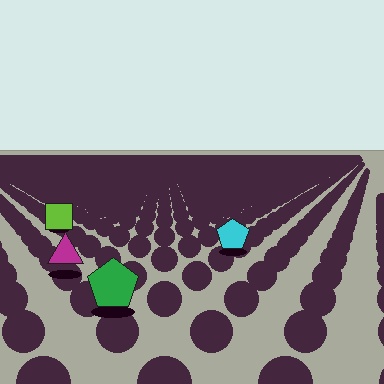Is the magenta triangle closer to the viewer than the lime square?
Yes. The magenta triangle is closer — you can tell from the texture gradient: the ground texture is coarser near it.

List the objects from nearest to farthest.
From nearest to farthest: the green pentagon, the magenta triangle, the cyan pentagon, the lime square.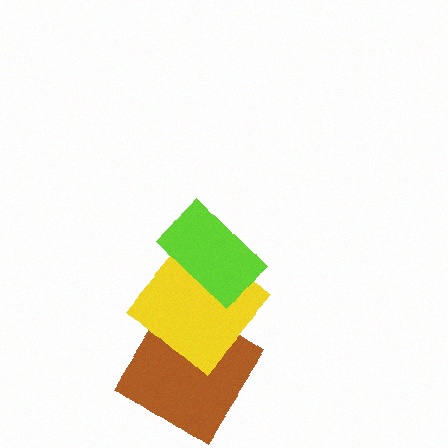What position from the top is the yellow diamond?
The yellow diamond is 2nd from the top.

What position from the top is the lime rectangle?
The lime rectangle is 1st from the top.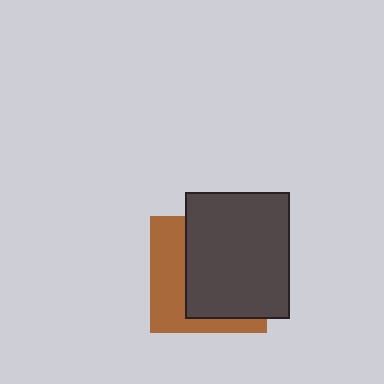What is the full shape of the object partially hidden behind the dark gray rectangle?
The partially hidden object is a brown square.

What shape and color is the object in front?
The object in front is a dark gray rectangle.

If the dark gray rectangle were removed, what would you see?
You would see the complete brown square.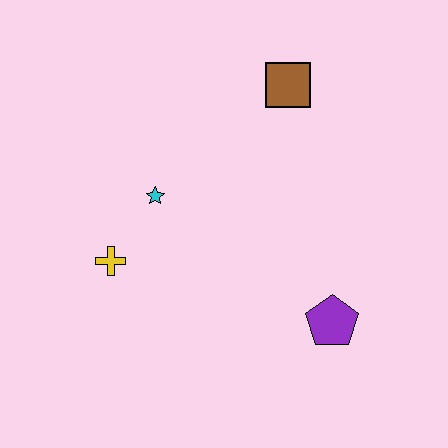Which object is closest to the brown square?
The cyan star is closest to the brown square.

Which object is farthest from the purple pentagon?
The brown square is farthest from the purple pentagon.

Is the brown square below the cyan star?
No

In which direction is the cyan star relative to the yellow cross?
The cyan star is above the yellow cross.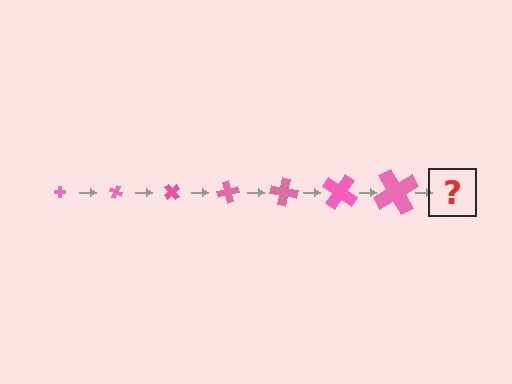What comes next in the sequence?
The next element should be a cross, larger than the previous one and rotated 175 degrees from the start.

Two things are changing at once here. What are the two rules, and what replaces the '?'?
The two rules are that the cross grows larger each step and it rotates 25 degrees each step. The '?' should be a cross, larger than the previous one and rotated 175 degrees from the start.